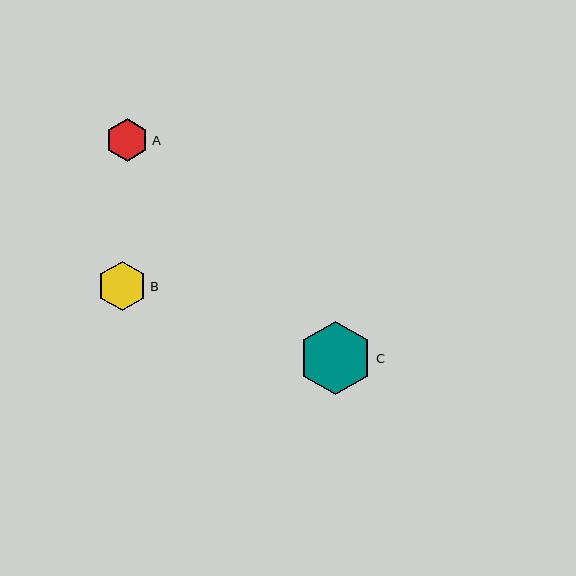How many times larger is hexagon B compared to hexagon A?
Hexagon B is approximately 1.2 times the size of hexagon A.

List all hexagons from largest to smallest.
From largest to smallest: C, B, A.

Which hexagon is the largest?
Hexagon C is the largest with a size of approximately 74 pixels.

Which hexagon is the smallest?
Hexagon A is the smallest with a size of approximately 43 pixels.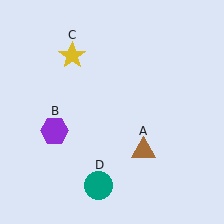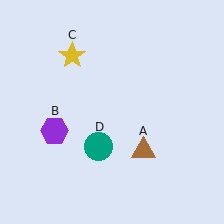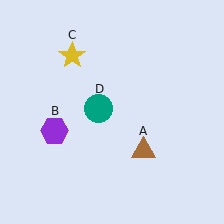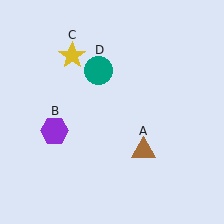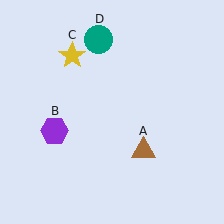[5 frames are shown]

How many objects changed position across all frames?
1 object changed position: teal circle (object D).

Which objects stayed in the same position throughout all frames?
Brown triangle (object A) and purple hexagon (object B) and yellow star (object C) remained stationary.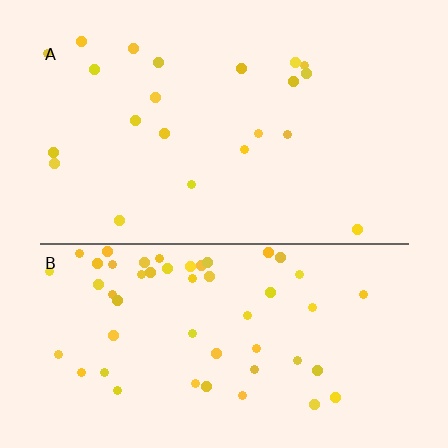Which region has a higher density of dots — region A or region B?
B (the bottom).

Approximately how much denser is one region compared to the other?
Approximately 2.4× — region B over region A.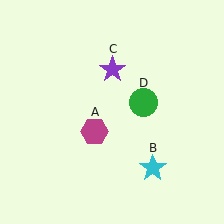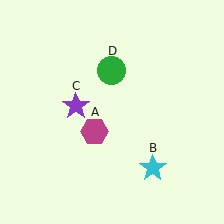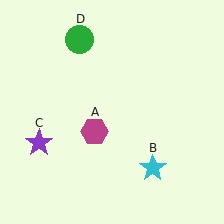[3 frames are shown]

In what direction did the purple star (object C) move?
The purple star (object C) moved down and to the left.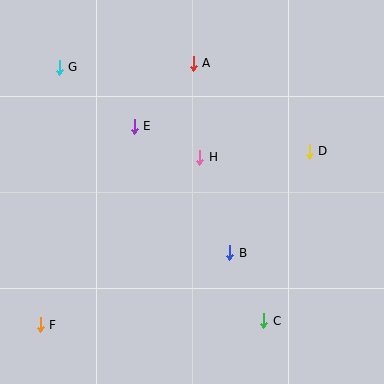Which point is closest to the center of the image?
Point H at (200, 157) is closest to the center.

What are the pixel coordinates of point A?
Point A is at (193, 63).